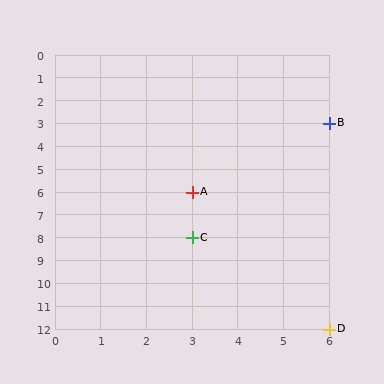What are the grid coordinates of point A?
Point A is at grid coordinates (3, 6).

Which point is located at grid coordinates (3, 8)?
Point C is at (3, 8).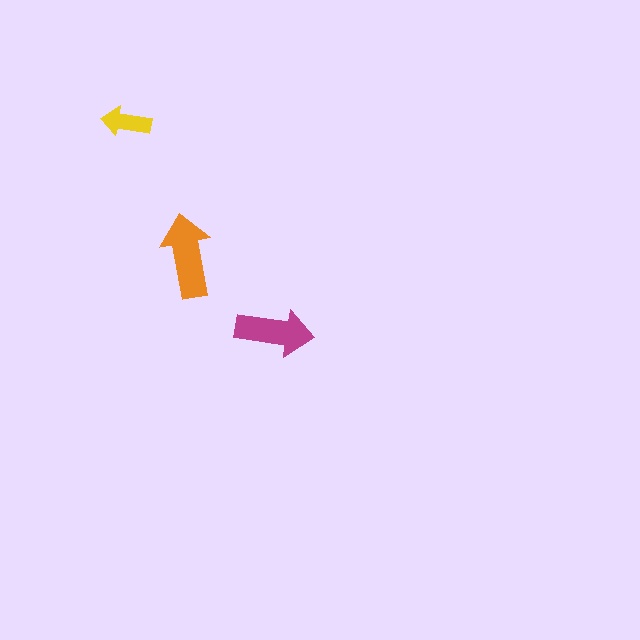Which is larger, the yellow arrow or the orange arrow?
The orange one.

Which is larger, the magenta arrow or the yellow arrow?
The magenta one.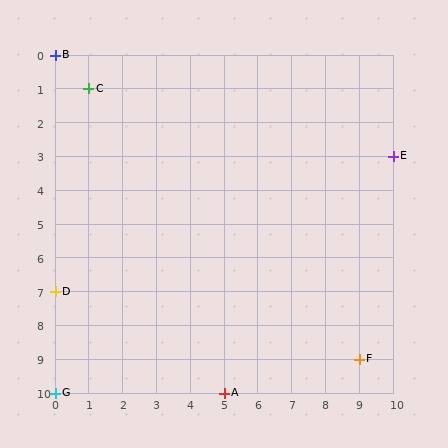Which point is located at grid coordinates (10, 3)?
Point E is at (10, 3).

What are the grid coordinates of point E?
Point E is at grid coordinates (10, 3).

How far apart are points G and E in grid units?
Points G and E are 10 columns and 7 rows apart (about 12.2 grid units diagonally).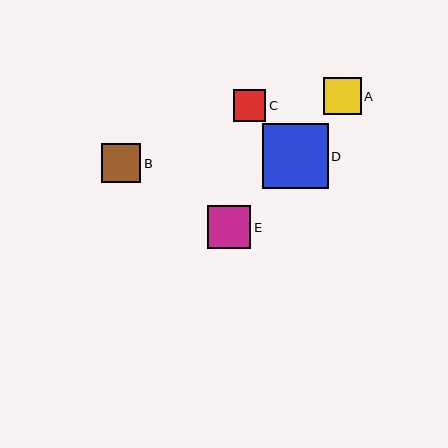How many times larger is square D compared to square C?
Square D is approximately 2.1 times the size of square C.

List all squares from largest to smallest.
From largest to smallest: D, E, B, A, C.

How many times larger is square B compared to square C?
Square B is approximately 1.2 times the size of square C.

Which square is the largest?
Square D is the largest with a size of approximately 65 pixels.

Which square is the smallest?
Square C is the smallest with a size of approximately 32 pixels.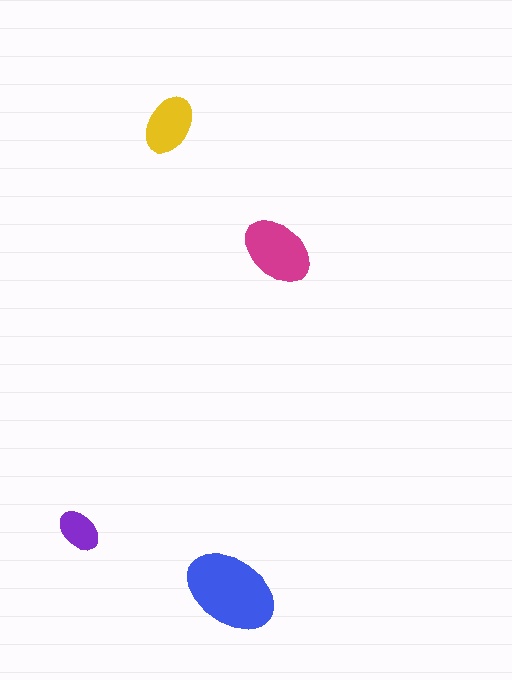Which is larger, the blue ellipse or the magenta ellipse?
The blue one.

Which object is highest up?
The yellow ellipse is topmost.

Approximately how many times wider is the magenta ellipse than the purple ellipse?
About 1.5 times wider.